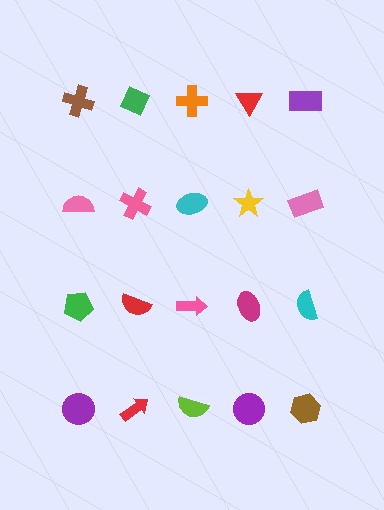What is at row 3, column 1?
A green pentagon.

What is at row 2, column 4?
A yellow star.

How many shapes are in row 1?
5 shapes.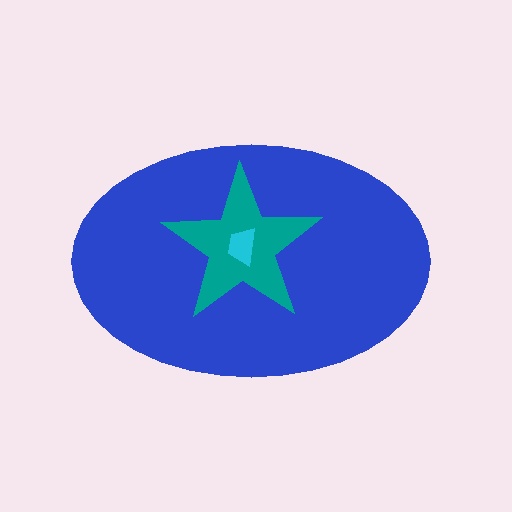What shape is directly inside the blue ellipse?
The teal star.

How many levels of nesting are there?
3.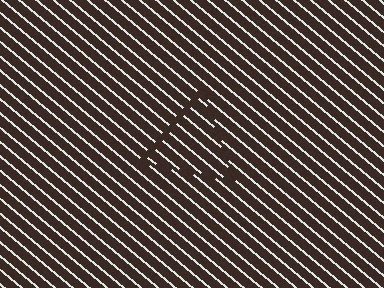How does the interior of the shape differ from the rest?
The interior of the shape contains the same grating, shifted by half a period — the contour is defined by the phase discontinuity where line-ends from the inner and outer gratings abut.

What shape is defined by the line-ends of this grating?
An illusory triangle. The interior of the shape contains the same grating, shifted by half a period — the contour is defined by the phase discontinuity where line-ends from the inner and outer gratings abut.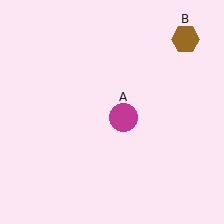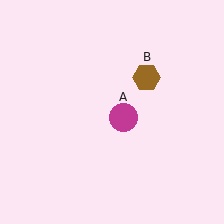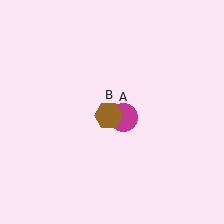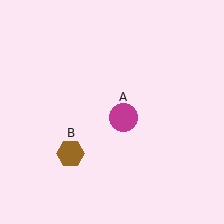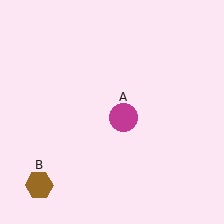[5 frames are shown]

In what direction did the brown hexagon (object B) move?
The brown hexagon (object B) moved down and to the left.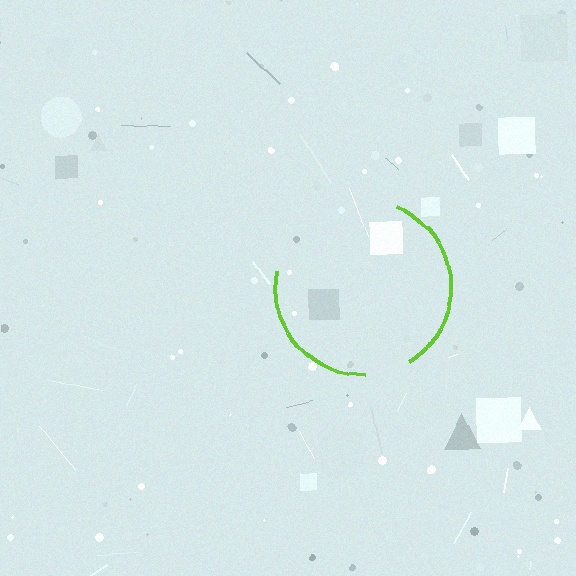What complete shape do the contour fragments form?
The contour fragments form a circle.